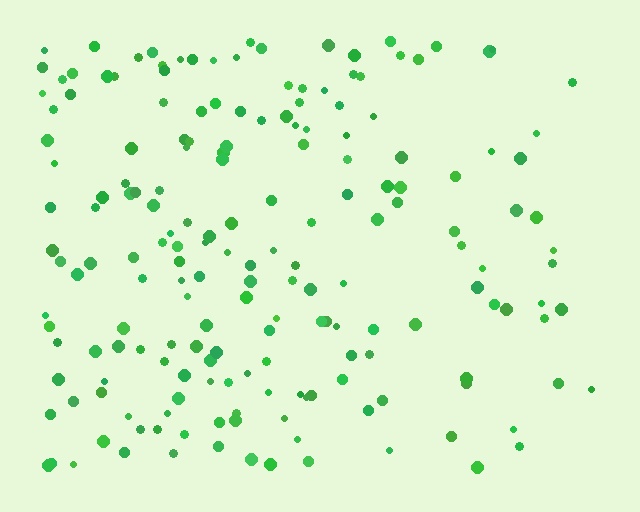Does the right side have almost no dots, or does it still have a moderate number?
Still a moderate number, just noticeably fewer than the left.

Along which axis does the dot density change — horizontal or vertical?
Horizontal.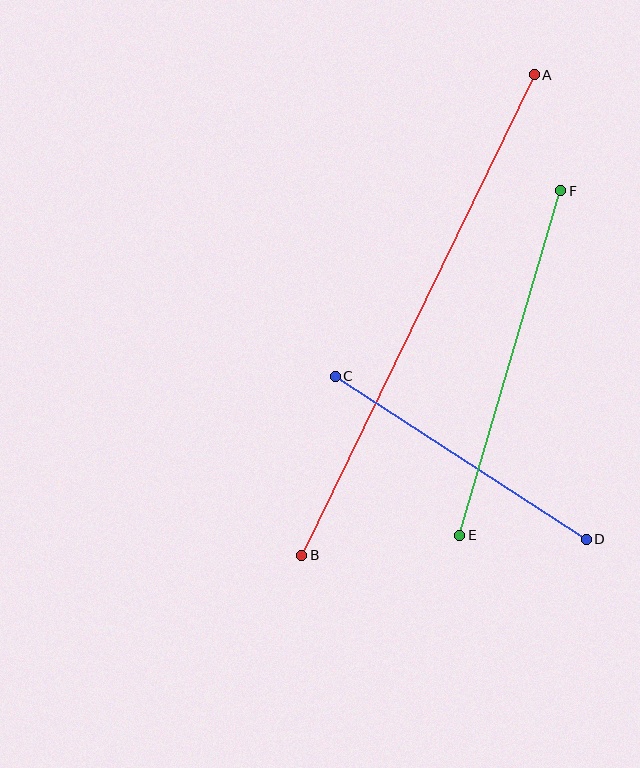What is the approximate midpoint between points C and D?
The midpoint is at approximately (461, 458) pixels.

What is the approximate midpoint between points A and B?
The midpoint is at approximately (418, 315) pixels.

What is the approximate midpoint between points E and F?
The midpoint is at approximately (510, 363) pixels.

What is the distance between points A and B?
The distance is approximately 534 pixels.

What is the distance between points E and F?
The distance is approximately 359 pixels.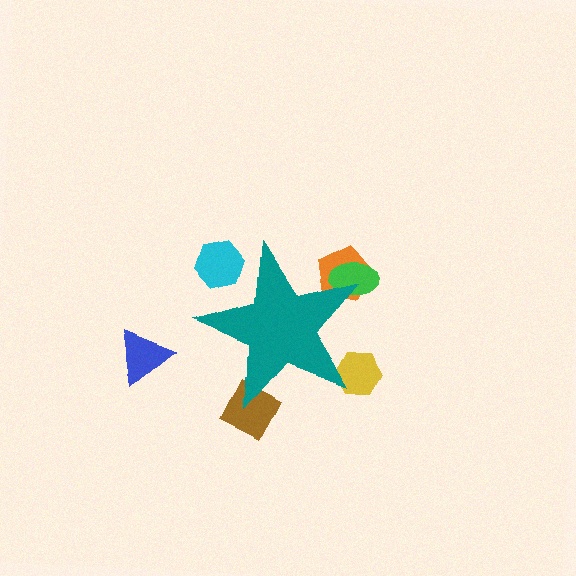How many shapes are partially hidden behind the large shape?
5 shapes are partially hidden.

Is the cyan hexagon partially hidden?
Yes, the cyan hexagon is partially hidden behind the teal star.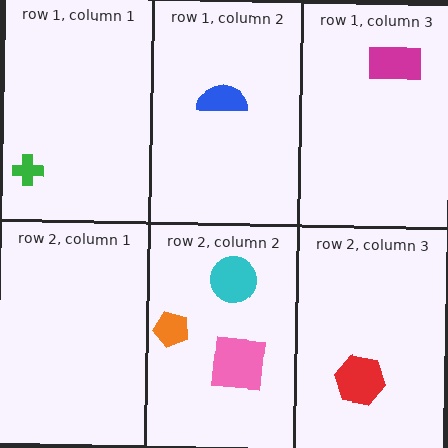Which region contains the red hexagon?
The row 2, column 3 region.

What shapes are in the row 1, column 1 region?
The green cross.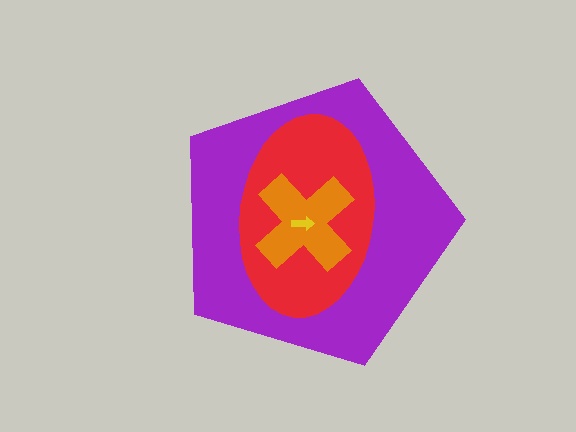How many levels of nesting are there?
4.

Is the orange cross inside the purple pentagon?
Yes.